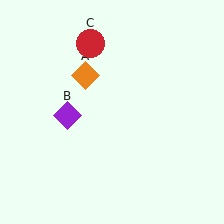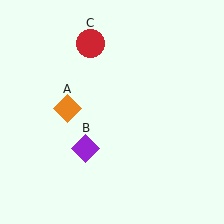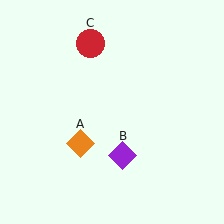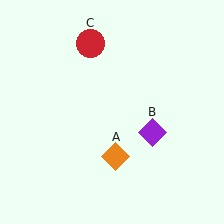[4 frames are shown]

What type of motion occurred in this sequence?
The orange diamond (object A), purple diamond (object B) rotated counterclockwise around the center of the scene.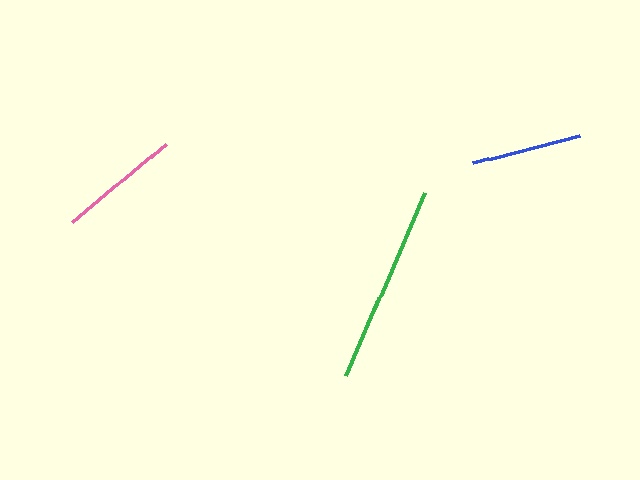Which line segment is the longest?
The green line is the longest at approximately 200 pixels.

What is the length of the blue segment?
The blue segment is approximately 110 pixels long.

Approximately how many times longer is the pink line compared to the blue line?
The pink line is approximately 1.1 times the length of the blue line.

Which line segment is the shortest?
The blue line is the shortest at approximately 110 pixels.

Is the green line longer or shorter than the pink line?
The green line is longer than the pink line.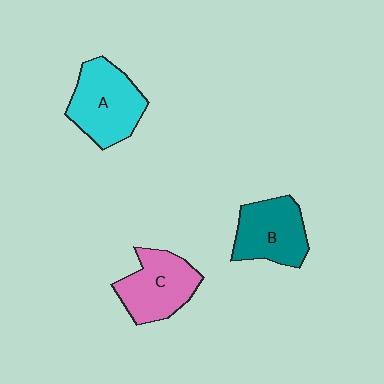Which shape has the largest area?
Shape A (cyan).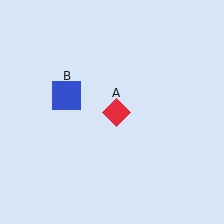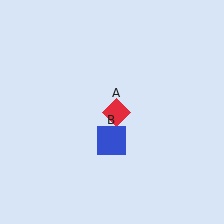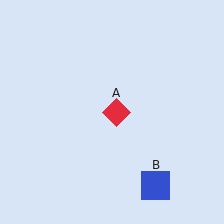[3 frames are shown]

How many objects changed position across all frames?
1 object changed position: blue square (object B).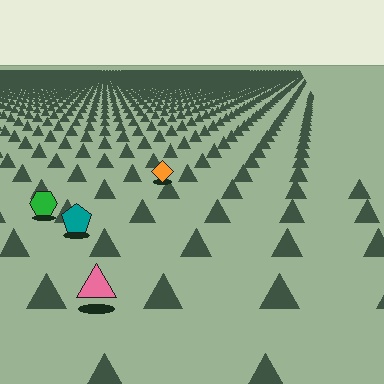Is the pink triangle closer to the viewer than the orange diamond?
Yes. The pink triangle is closer — you can tell from the texture gradient: the ground texture is coarser near it.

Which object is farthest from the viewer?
The orange diamond is farthest from the viewer. It appears smaller and the ground texture around it is denser.